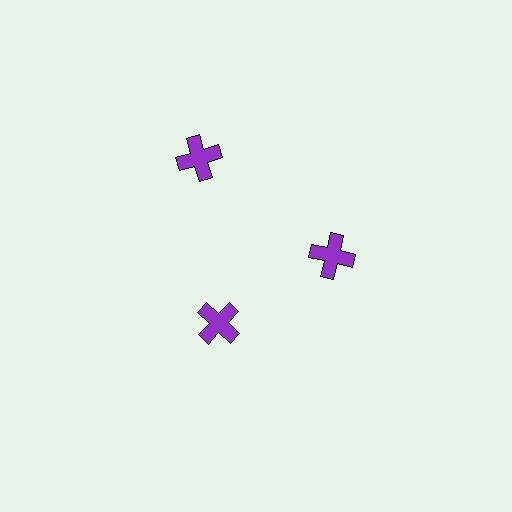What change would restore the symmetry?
The symmetry would be restored by moving it inward, back onto the ring so that all 3 crosses sit at equal angles and equal distance from the center.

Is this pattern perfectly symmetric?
No. The 3 purple crosses are arranged in a ring, but one element near the 11 o'clock position is pushed outward from the center, breaking the 3-fold rotational symmetry.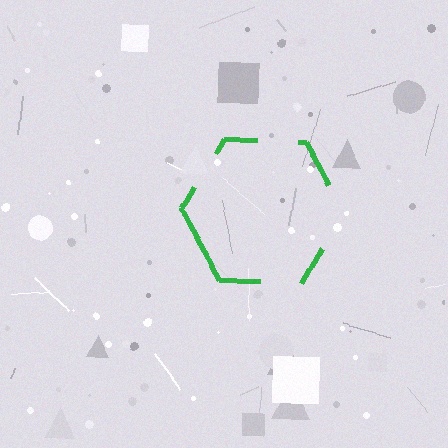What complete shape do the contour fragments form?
The contour fragments form a hexagon.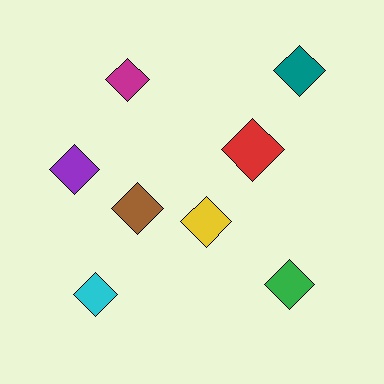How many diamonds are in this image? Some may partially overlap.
There are 8 diamonds.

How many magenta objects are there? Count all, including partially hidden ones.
There is 1 magenta object.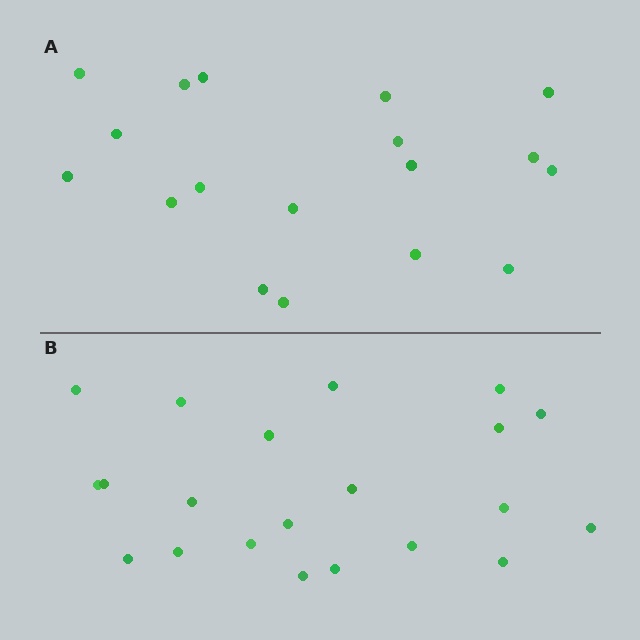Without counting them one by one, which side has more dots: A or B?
Region B (the bottom region) has more dots.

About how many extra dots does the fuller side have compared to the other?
Region B has just a few more — roughly 2 or 3 more dots than region A.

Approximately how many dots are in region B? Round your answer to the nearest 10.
About 20 dots. (The exact count is 21, which rounds to 20.)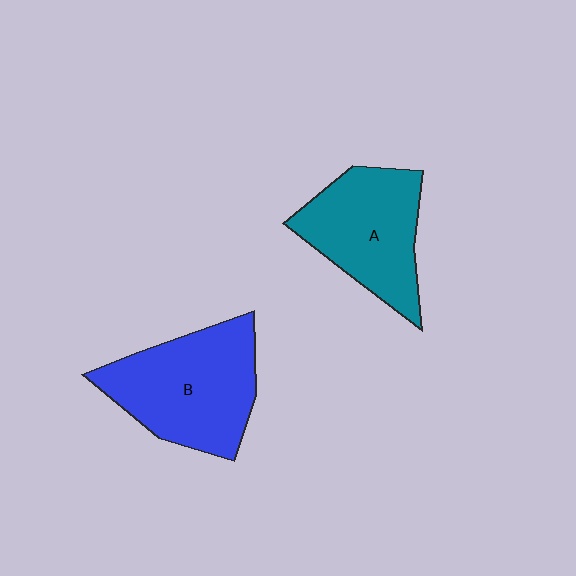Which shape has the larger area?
Shape B (blue).